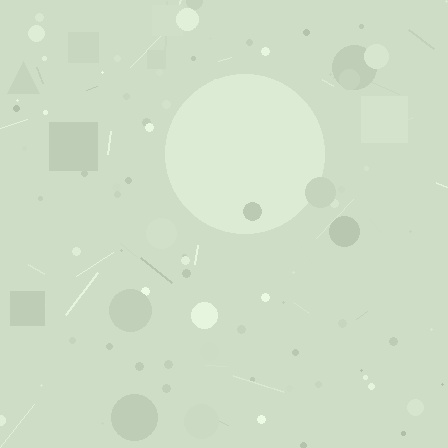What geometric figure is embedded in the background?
A circle is embedded in the background.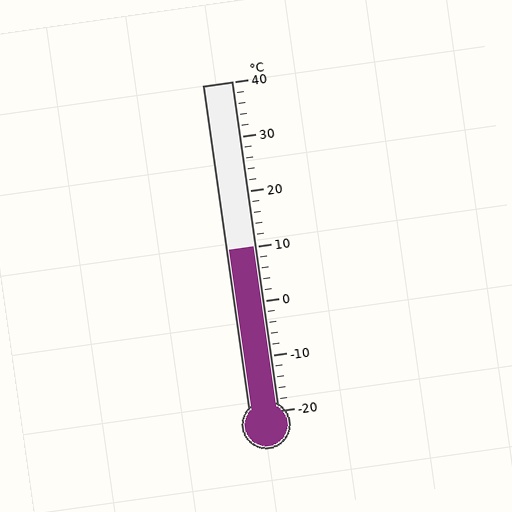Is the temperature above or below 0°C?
The temperature is above 0°C.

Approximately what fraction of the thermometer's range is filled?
The thermometer is filled to approximately 50% of its range.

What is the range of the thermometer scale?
The thermometer scale ranges from -20°C to 40°C.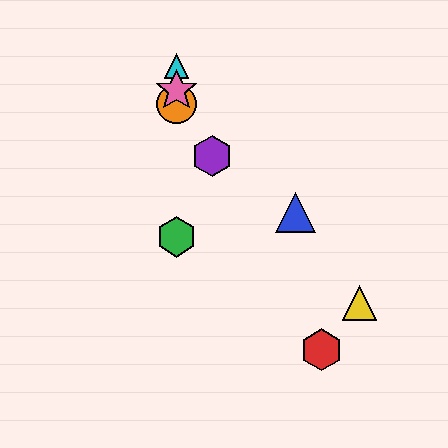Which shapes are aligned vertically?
The green hexagon, the orange circle, the cyan triangle, the pink star are aligned vertically.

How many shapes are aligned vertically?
4 shapes (the green hexagon, the orange circle, the cyan triangle, the pink star) are aligned vertically.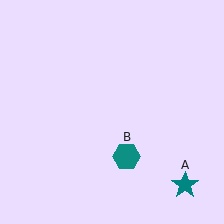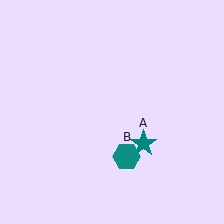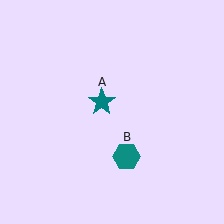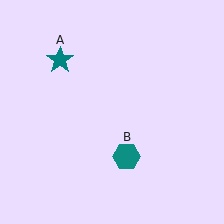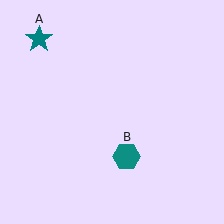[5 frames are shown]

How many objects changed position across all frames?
1 object changed position: teal star (object A).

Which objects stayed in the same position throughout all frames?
Teal hexagon (object B) remained stationary.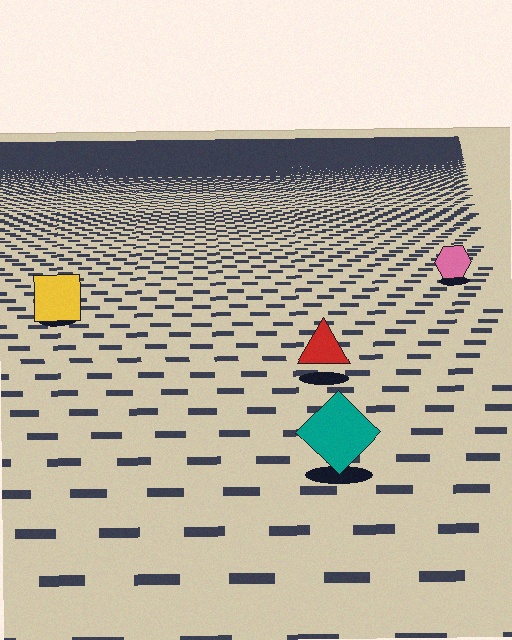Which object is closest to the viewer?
The teal diamond is closest. The texture marks near it are larger and more spread out.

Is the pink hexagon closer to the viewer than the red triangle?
No. The red triangle is closer — you can tell from the texture gradient: the ground texture is coarser near it.